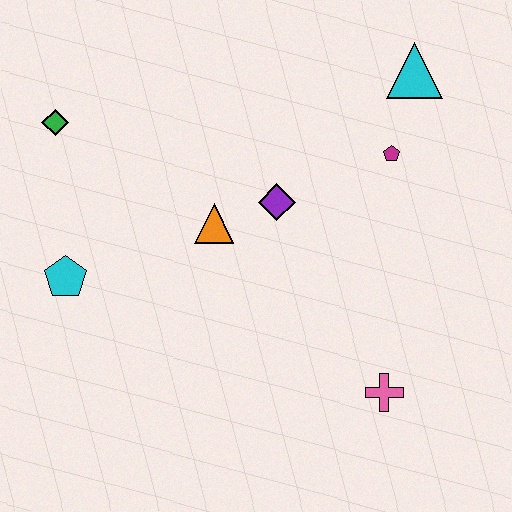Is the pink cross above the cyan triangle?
No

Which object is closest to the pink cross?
The purple diamond is closest to the pink cross.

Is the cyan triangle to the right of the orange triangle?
Yes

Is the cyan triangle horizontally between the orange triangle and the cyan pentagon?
No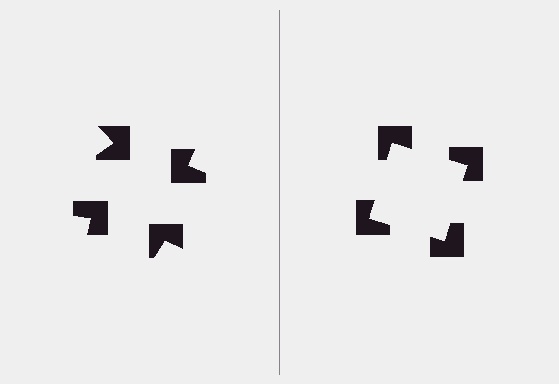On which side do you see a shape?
An illusory square appears on the right side. On the left side the wedge cuts are rotated, so no coherent shape forms.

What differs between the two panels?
The notched squares are positioned identically on both sides; only the wedge orientations differ. On the right they align to a square; on the left they are misaligned.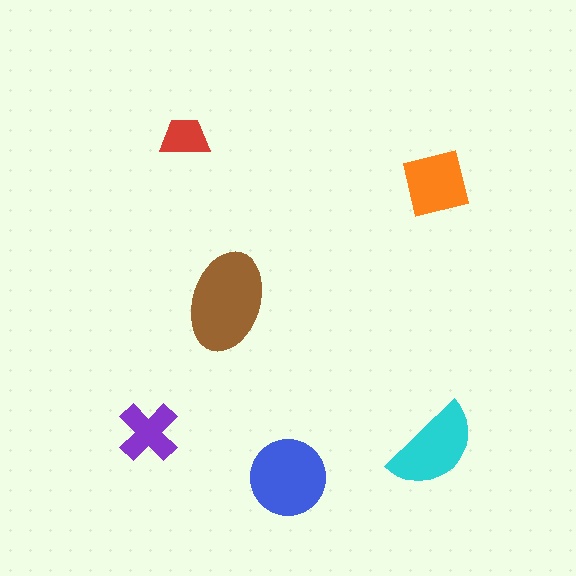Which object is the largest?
The brown ellipse.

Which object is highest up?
The red trapezoid is topmost.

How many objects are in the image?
There are 6 objects in the image.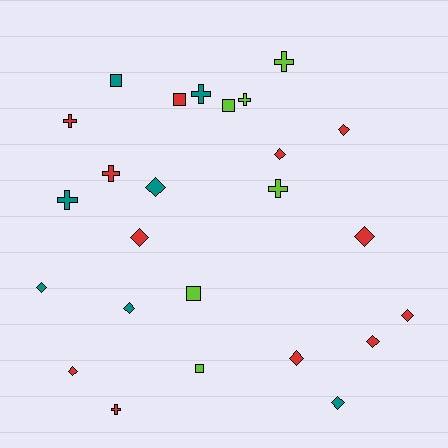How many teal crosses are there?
There are 2 teal crosses.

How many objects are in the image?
There are 25 objects.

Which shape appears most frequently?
Diamond, with 12 objects.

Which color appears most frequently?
Red, with 12 objects.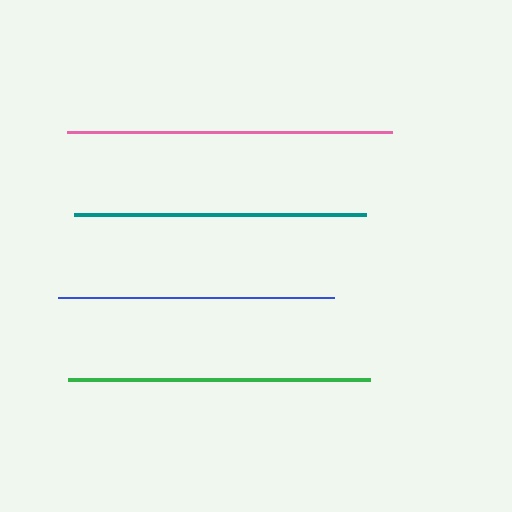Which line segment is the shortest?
The blue line is the shortest at approximately 276 pixels.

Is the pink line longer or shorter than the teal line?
The pink line is longer than the teal line.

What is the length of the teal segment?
The teal segment is approximately 293 pixels long.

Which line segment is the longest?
The pink line is the longest at approximately 325 pixels.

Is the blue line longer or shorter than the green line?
The green line is longer than the blue line.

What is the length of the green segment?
The green segment is approximately 302 pixels long.